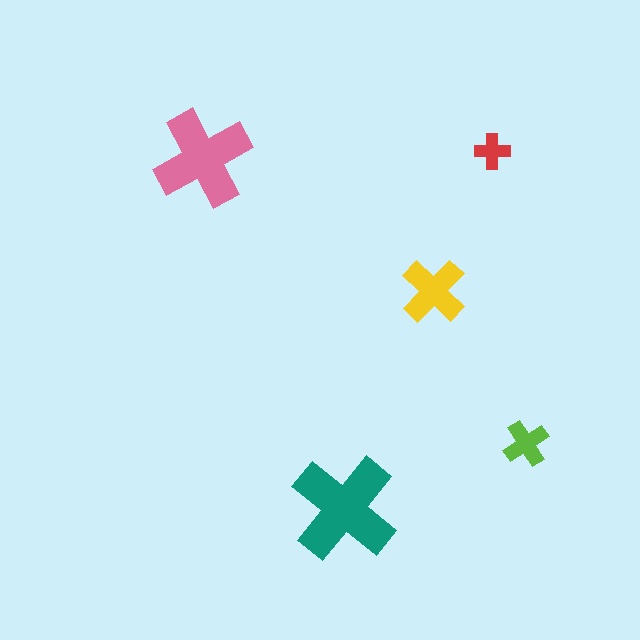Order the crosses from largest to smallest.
the teal one, the pink one, the yellow one, the lime one, the red one.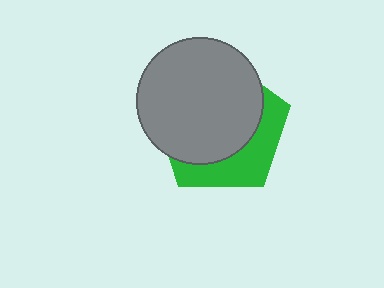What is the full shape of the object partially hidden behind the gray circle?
The partially hidden object is a green pentagon.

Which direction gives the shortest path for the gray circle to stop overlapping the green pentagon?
Moving toward the upper-left gives the shortest separation.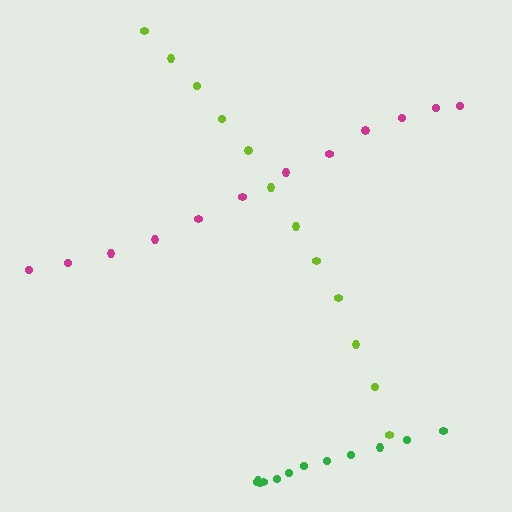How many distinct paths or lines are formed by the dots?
There are 3 distinct paths.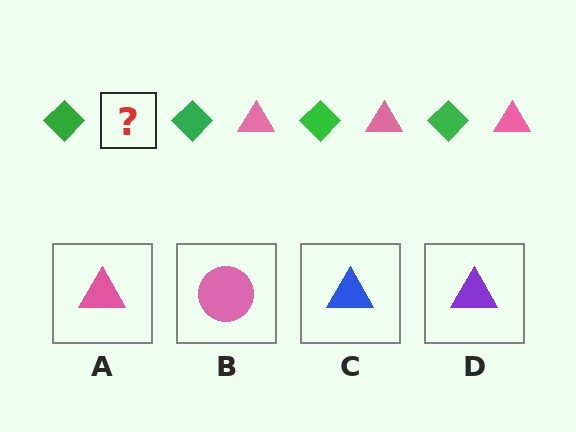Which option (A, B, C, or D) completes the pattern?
A.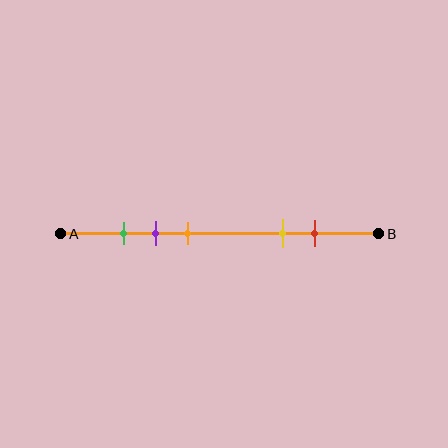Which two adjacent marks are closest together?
The green and purple marks are the closest adjacent pair.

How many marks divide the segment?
There are 5 marks dividing the segment.